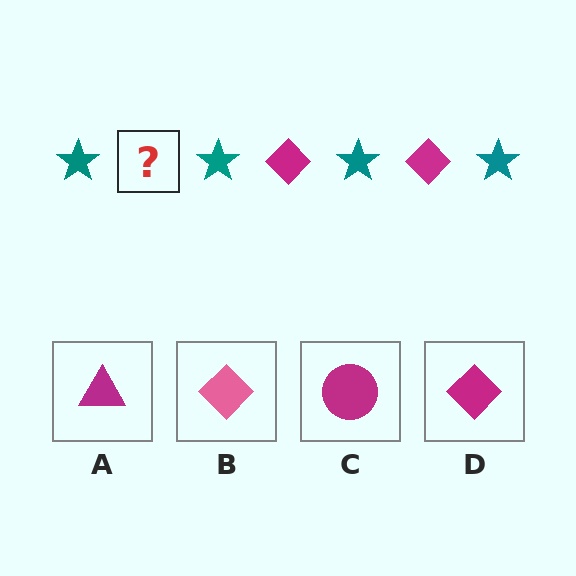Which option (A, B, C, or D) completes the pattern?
D.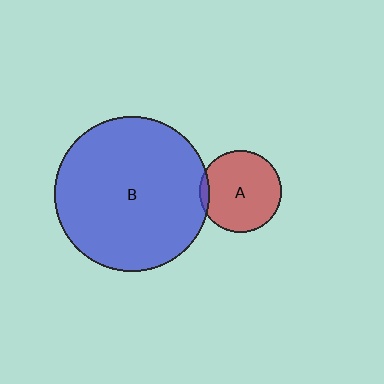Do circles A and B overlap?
Yes.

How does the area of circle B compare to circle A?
Approximately 3.6 times.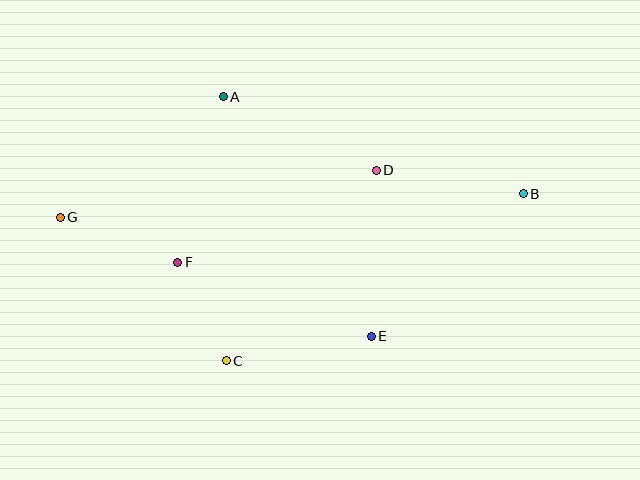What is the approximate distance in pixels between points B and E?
The distance between B and E is approximately 208 pixels.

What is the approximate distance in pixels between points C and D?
The distance between C and D is approximately 242 pixels.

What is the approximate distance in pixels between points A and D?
The distance between A and D is approximately 169 pixels.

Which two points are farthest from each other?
Points B and G are farthest from each other.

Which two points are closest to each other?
Points C and F are closest to each other.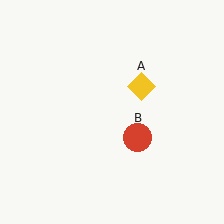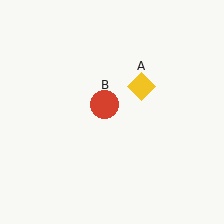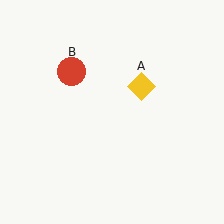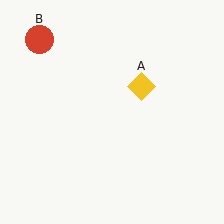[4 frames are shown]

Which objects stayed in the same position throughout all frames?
Yellow diamond (object A) remained stationary.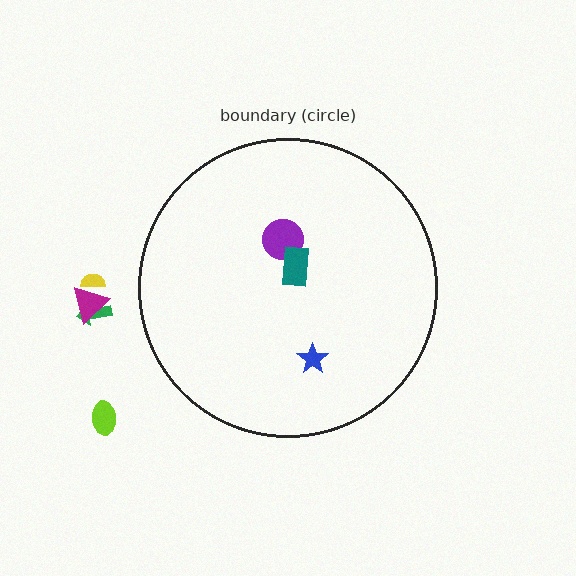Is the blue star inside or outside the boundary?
Inside.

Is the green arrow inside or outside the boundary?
Outside.